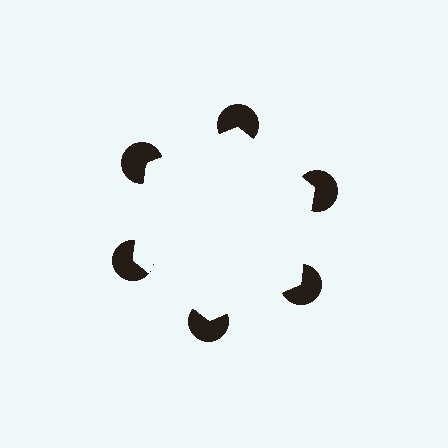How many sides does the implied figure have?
6 sides.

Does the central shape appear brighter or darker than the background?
It typically appears slightly brighter than the background, even though no actual brightness change is drawn.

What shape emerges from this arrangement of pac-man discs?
An illusory hexagon — its edges are inferred from the aligned wedge cuts in the pac-man discs, not physically drawn.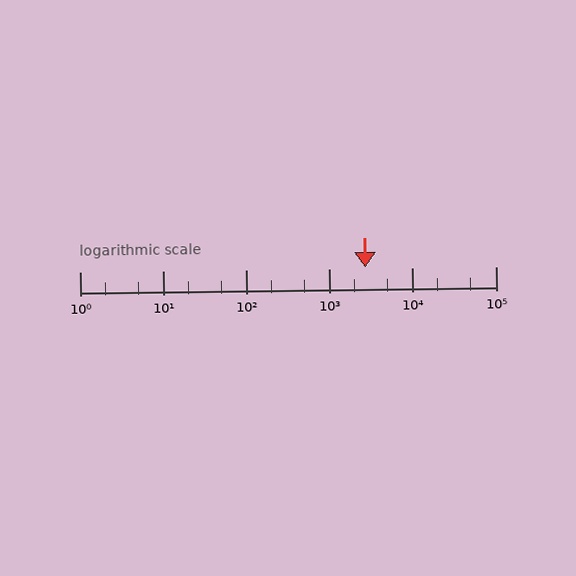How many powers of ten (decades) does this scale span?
The scale spans 5 decades, from 1 to 100000.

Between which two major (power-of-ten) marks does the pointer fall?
The pointer is between 1000 and 10000.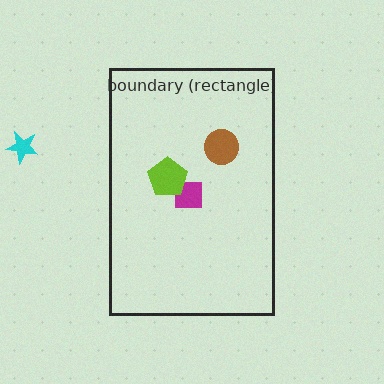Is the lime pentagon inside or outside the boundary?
Inside.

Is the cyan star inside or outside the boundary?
Outside.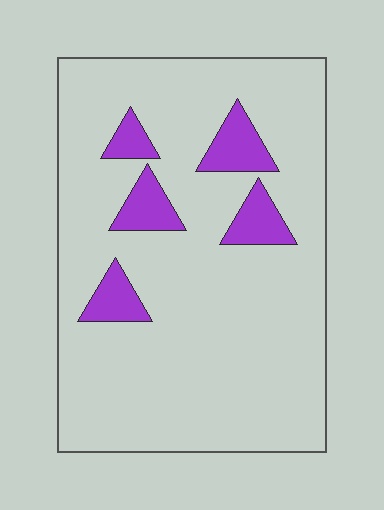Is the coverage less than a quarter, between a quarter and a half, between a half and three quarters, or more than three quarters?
Less than a quarter.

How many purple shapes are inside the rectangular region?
5.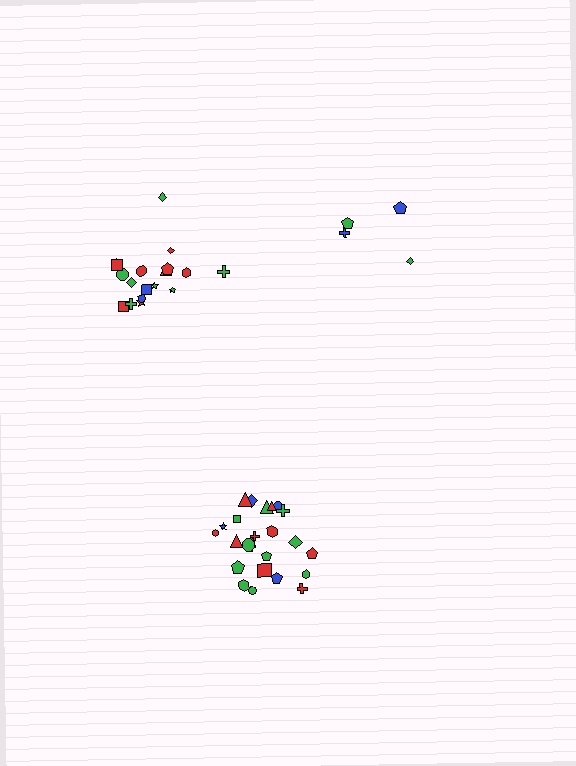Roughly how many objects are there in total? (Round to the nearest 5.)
Roughly 45 objects in total.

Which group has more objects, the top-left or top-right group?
The top-left group.